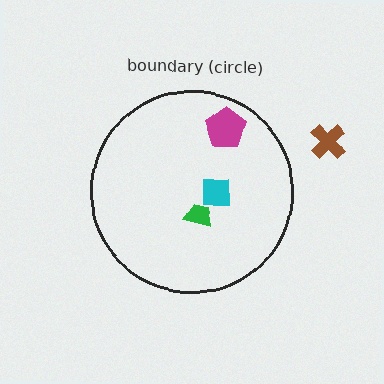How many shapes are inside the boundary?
3 inside, 1 outside.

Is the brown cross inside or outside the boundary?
Outside.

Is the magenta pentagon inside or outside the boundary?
Inside.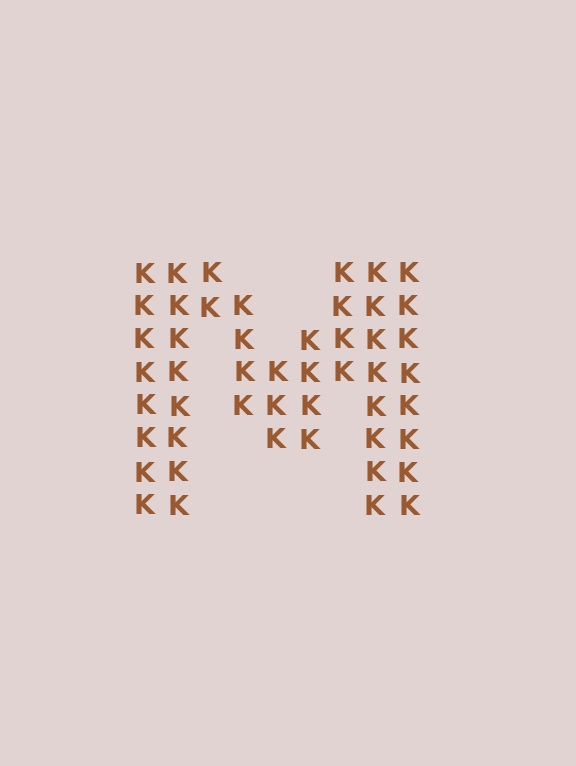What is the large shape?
The large shape is the letter M.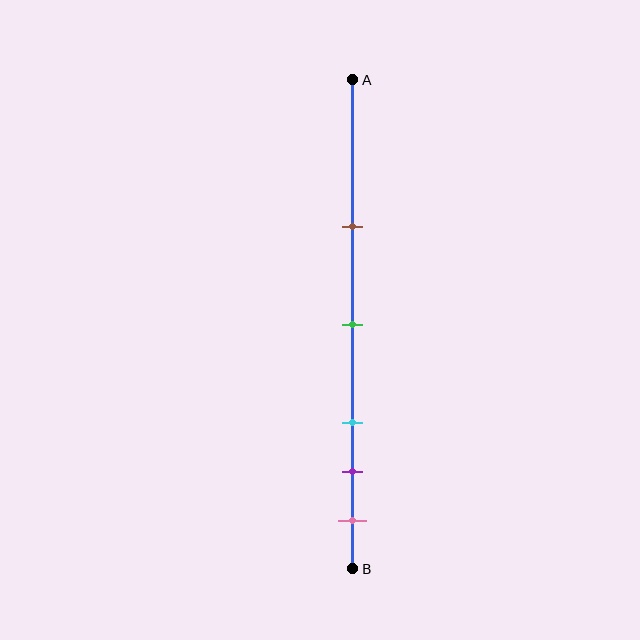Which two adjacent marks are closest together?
The purple and pink marks are the closest adjacent pair.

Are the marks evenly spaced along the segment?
No, the marks are not evenly spaced.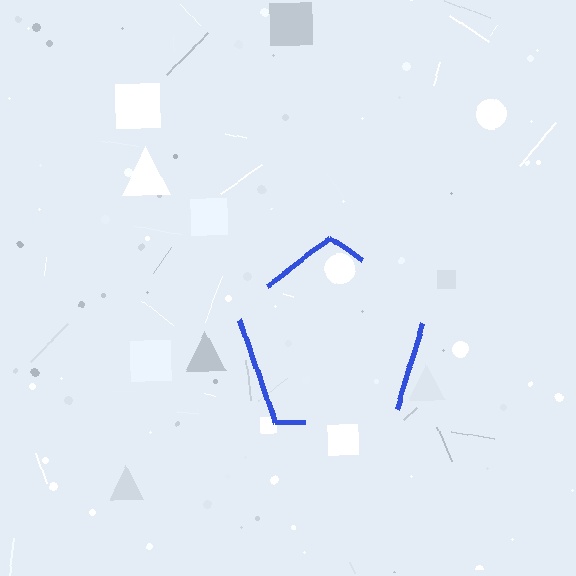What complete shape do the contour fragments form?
The contour fragments form a pentagon.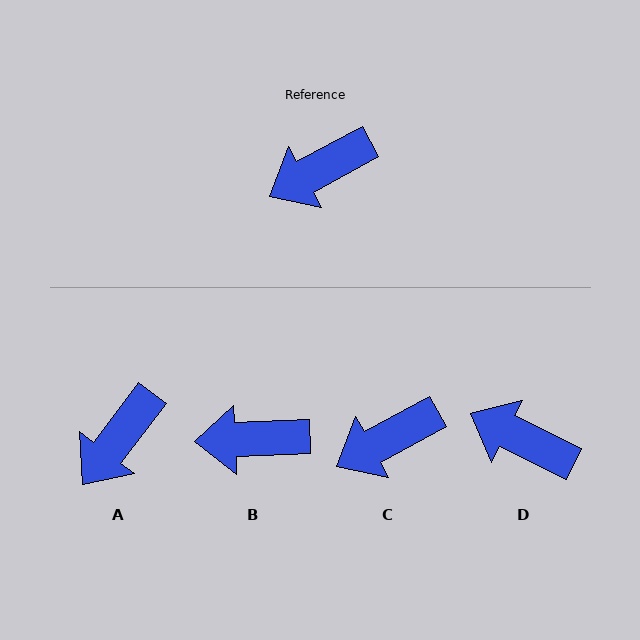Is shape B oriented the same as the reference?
No, it is off by about 26 degrees.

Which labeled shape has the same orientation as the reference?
C.